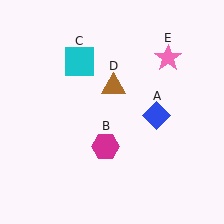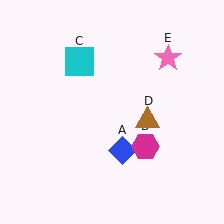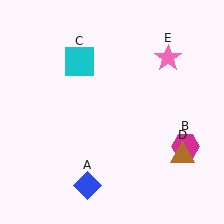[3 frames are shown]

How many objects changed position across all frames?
3 objects changed position: blue diamond (object A), magenta hexagon (object B), brown triangle (object D).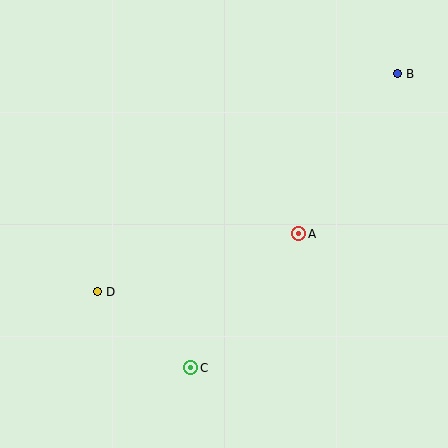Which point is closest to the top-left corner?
Point D is closest to the top-left corner.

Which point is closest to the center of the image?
Point A at (299, 234) is closest to the center.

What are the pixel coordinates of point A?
Point A is at (299, 234).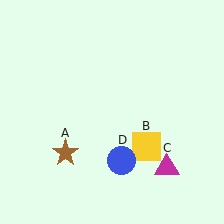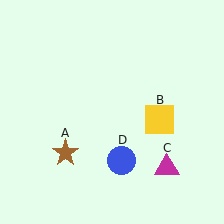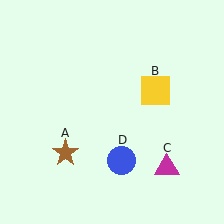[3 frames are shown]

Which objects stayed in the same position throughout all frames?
Brown star (object A) and magenta triangle (object C) and blue circle (object D) remained stationary.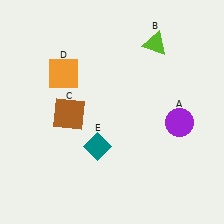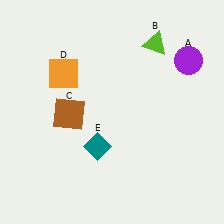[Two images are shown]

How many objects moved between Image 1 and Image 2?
1 object moved between the two images.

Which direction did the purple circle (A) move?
The purple circle (A) moved up.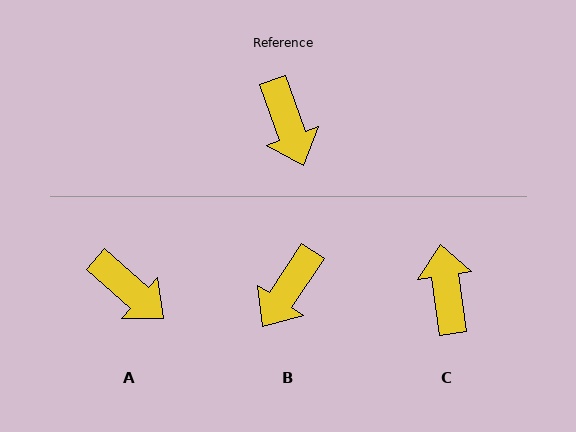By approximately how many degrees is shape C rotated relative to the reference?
Approximately 169 degrees counter-clockwise.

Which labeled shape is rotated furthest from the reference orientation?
C, about 169 degrees away.